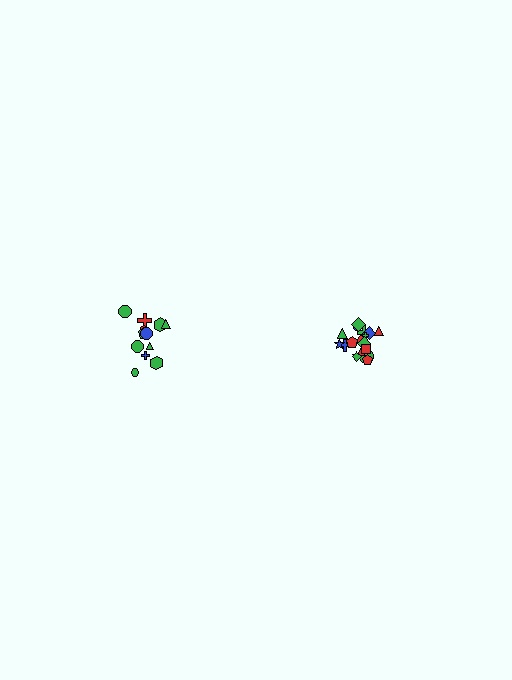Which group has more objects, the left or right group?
The right group.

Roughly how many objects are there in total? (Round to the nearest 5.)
Roughly 30 objects in total.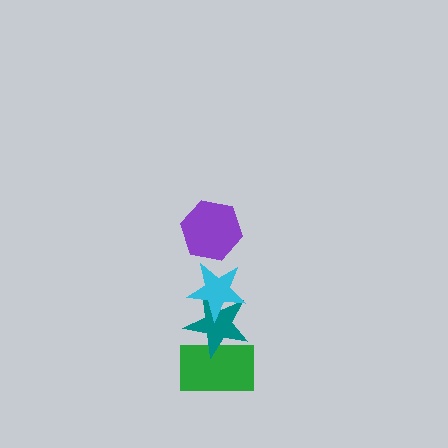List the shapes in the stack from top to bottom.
From top to bottom: the purple hexagon, the cyan star, the teal star, the green rectangle.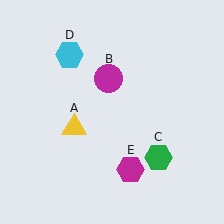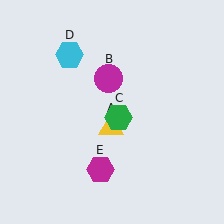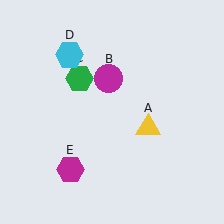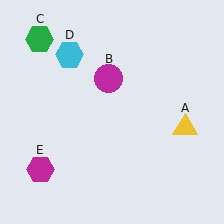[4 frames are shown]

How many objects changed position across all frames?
3 objects changed position: yellow triangle (object A), green hexagon (object C), magenta hexagon (object E).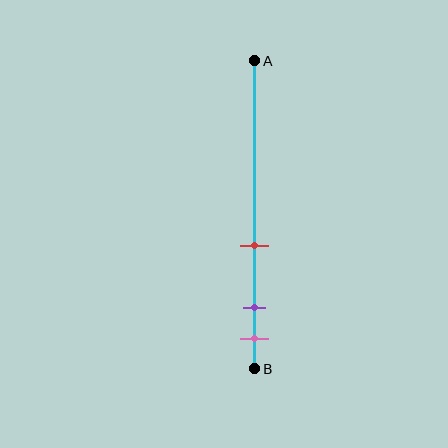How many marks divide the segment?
There are 3 marks dividing the segment.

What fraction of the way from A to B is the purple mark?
The purple mark is approximately 80% (0.8) of the way from A to B.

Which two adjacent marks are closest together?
The purple and pink marks are the closest adjacent pair.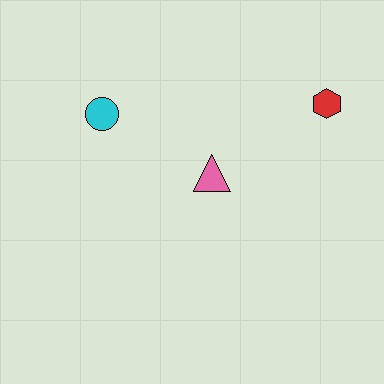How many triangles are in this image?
There is 1 triangle.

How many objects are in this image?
There are 3 objects.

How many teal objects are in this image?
There are no teal objects.